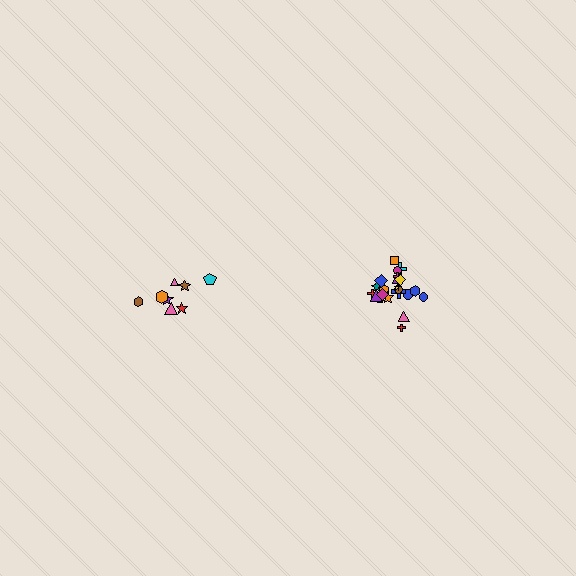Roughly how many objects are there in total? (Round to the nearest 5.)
Roughly 30 objects in total.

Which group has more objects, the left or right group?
The right group.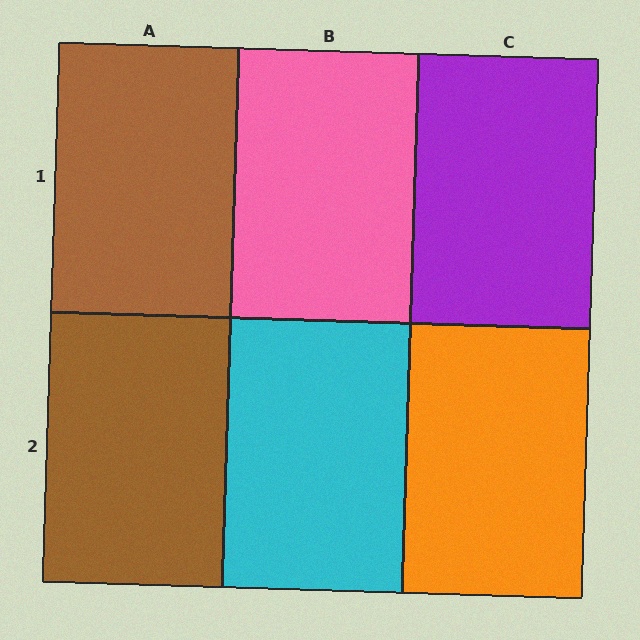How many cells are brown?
2 cells are brown.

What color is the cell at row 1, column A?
Brown.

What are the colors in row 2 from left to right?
Brown, cyan, orange.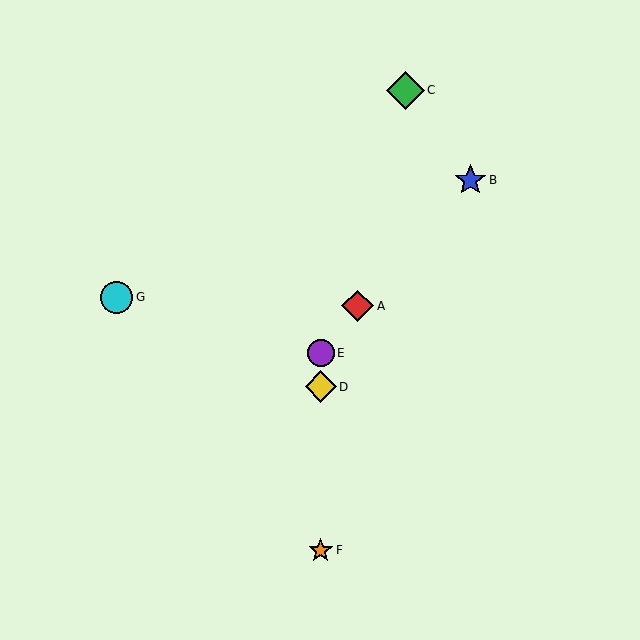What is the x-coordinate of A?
Object A is at x≈358.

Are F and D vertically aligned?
Yes, both are at x≈321.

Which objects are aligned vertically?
Objects D, E, F are aligned vertically.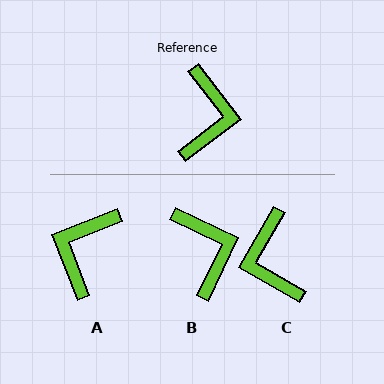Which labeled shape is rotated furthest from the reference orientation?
A, about 164 degrees away.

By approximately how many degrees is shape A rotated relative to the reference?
Approximately 164 degrees counter-clockwise.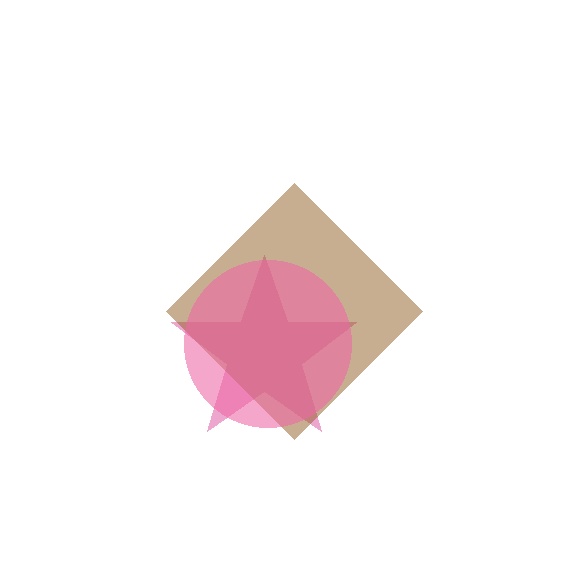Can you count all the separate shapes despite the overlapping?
Yes, there are 3 separate shapes.